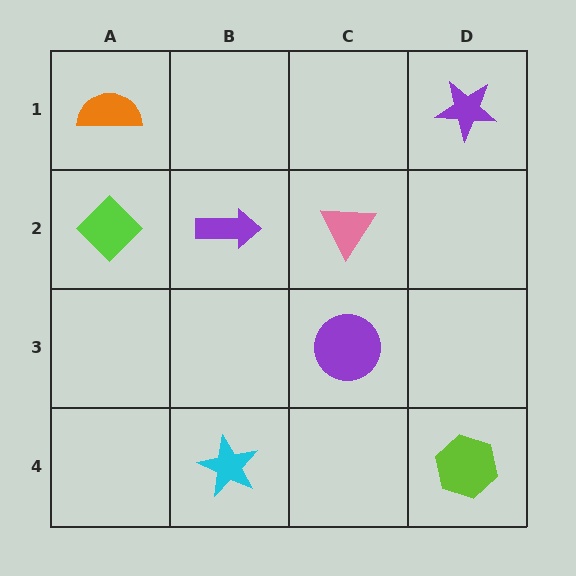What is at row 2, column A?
A lime diamond.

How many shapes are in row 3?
1 shape.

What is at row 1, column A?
An orange semicircle.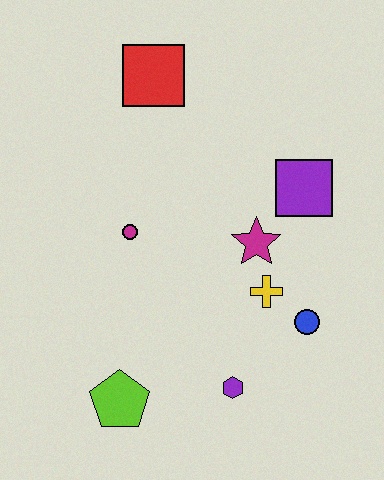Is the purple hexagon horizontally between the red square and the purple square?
Yes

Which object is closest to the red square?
The magenta circle is closest to the red square.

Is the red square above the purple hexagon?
Yes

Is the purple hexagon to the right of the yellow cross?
No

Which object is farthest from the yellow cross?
The red square is farthest from the yellow cross.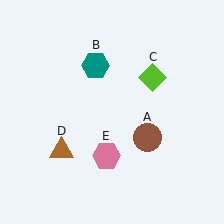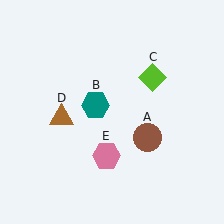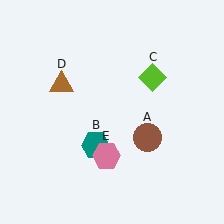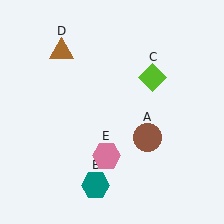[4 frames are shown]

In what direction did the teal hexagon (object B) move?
The teal hexagon (object B) moved down.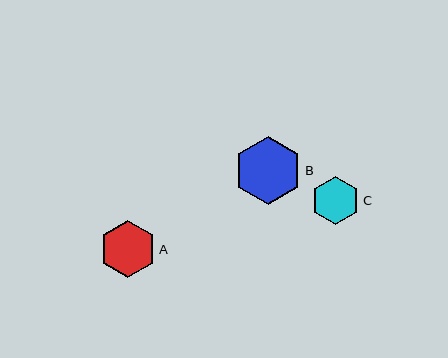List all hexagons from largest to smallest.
From largest to smallest: B, A, C.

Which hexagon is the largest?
Hexagon B is the largest with a size of approximately 68 pixels.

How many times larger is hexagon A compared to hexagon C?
Hexagon A is approximately 1.2 times the size of hexagon C.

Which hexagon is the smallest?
Hexagon C is the smallest with a size of approximately 48 pixels.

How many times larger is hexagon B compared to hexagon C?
Hexagon B is approximately 1.4 times the size of hexagon C.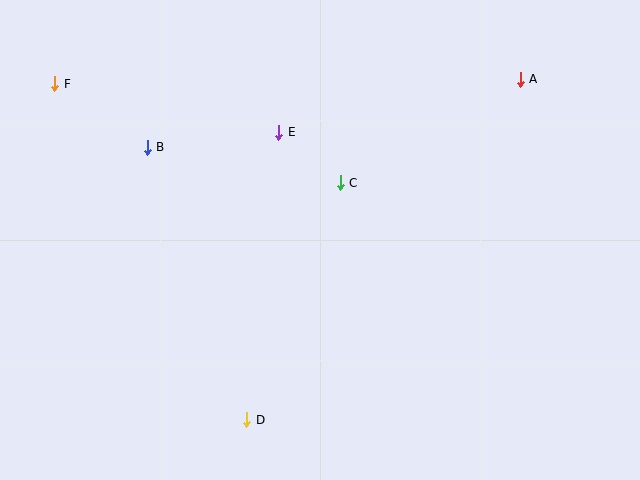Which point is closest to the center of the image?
Point C at (340, 183) is closest to the center.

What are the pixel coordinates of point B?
Point B is at (147, 147).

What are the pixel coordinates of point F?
Point F is at (55, 84).